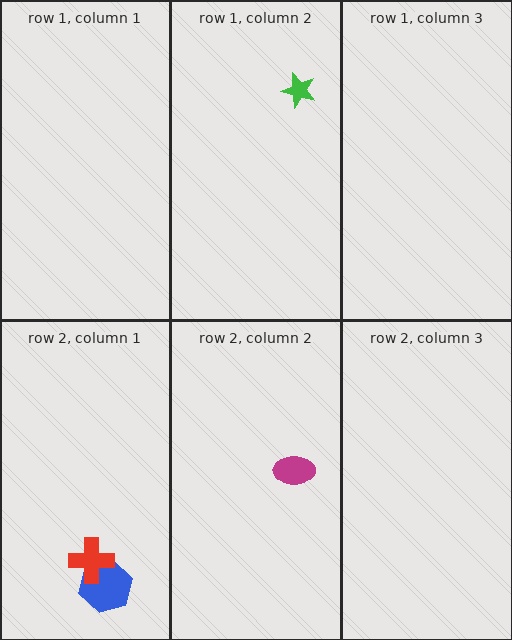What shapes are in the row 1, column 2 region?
The green star.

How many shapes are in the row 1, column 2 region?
1.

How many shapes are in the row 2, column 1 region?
2.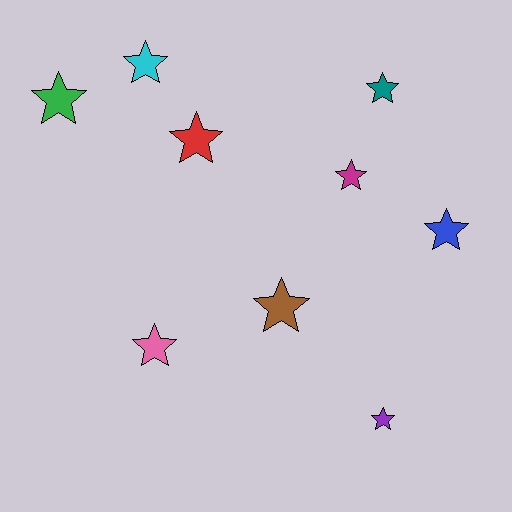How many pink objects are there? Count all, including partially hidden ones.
There is 1 pink object.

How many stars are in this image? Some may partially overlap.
There are 9 stars.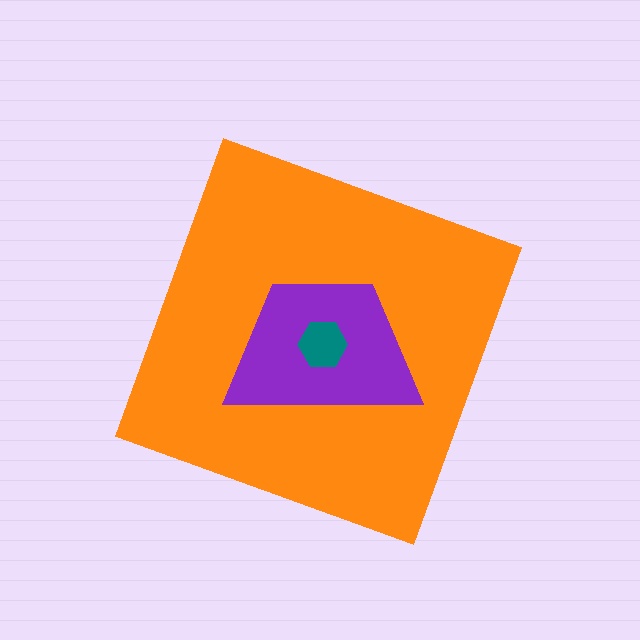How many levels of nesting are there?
3.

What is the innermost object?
The teal hexagon.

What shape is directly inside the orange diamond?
The purple trapezoid.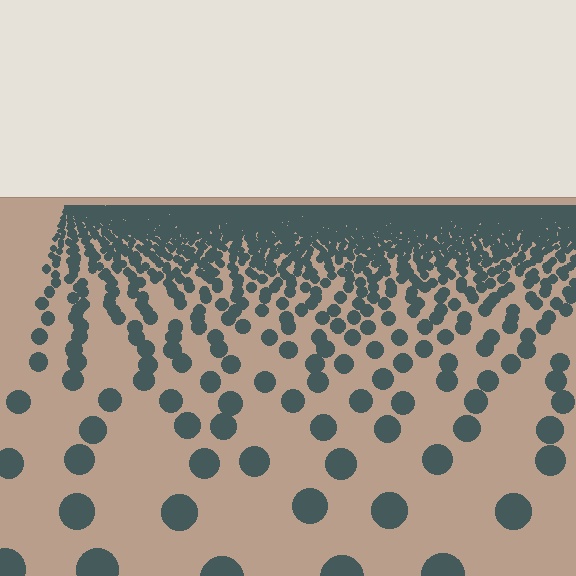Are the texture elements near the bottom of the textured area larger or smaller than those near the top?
Larger. Near the bottom, elements are closer to the viewer and appear at a bigger on-screen size.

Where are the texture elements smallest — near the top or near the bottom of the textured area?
Near the top.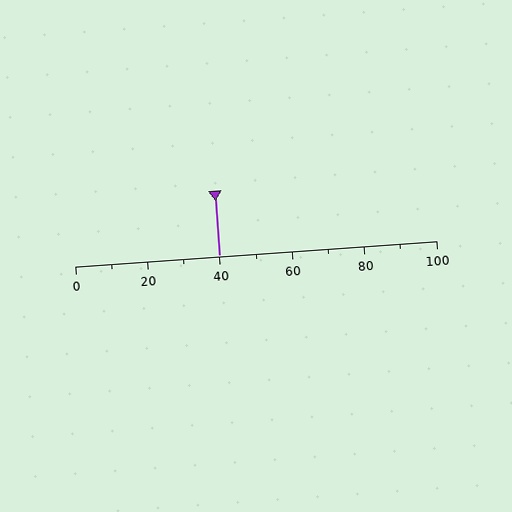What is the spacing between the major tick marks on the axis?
The major ticks are spaced 20 apart.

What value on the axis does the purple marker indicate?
The marker indicates approximately 40.